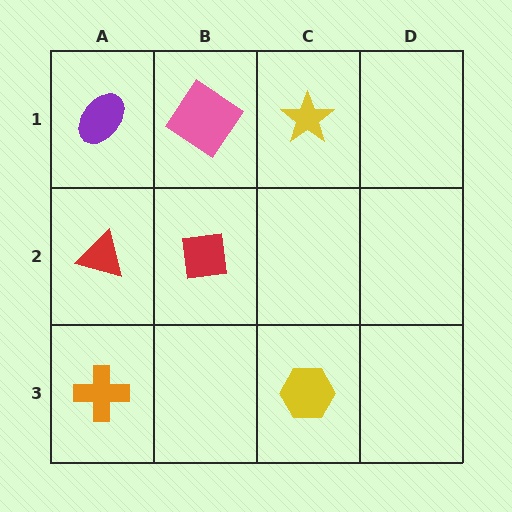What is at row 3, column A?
An orange cross.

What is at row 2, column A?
A red triangle.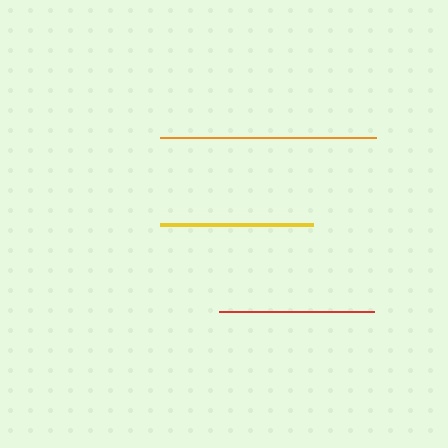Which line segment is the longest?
The orange line is the longest at approximately 216 pixels.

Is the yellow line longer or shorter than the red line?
The red line is longer than the yellow line.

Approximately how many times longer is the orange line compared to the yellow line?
The orange line is approximately 1.4 times the length of the yellow line.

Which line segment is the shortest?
The yellow line is the shortest at approximately 154 pixels.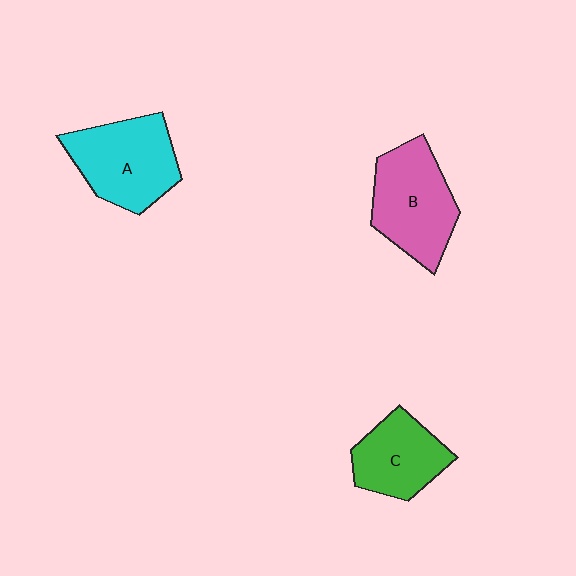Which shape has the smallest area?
Shape C (green).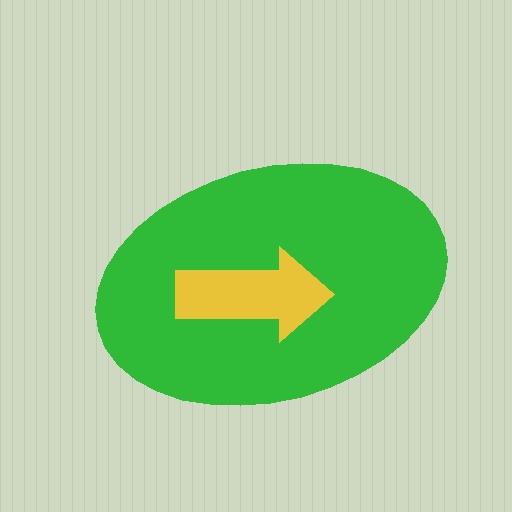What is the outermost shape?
The green ellipse.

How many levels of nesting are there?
2.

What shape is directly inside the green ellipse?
The yellow arrow.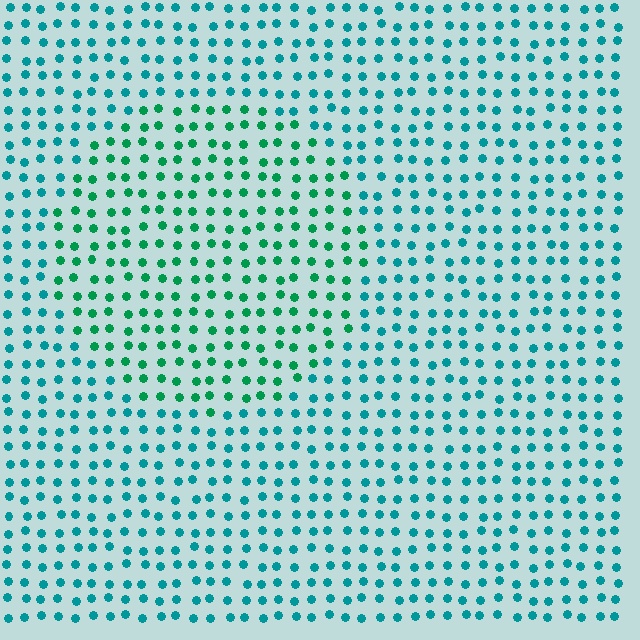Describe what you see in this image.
The image is filled with small teal elements in a uniform arrangement. A circle-shaped region is visible where the elements are tinted to a slightly different hue, forming a subtle color boundary.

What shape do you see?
I see a circle.